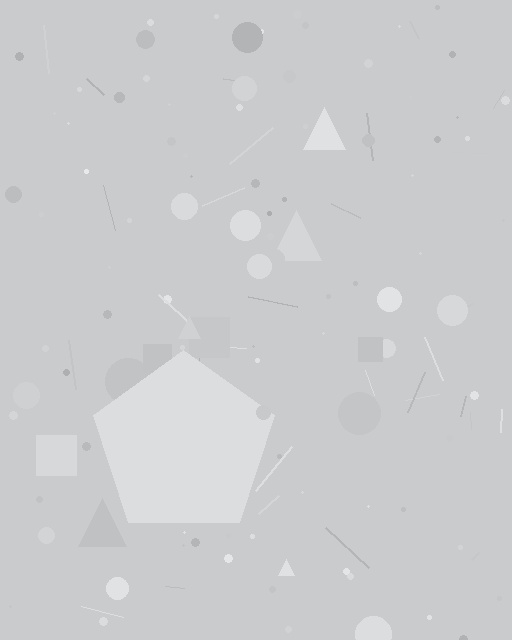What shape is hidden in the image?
A pentagon is hidden in the image.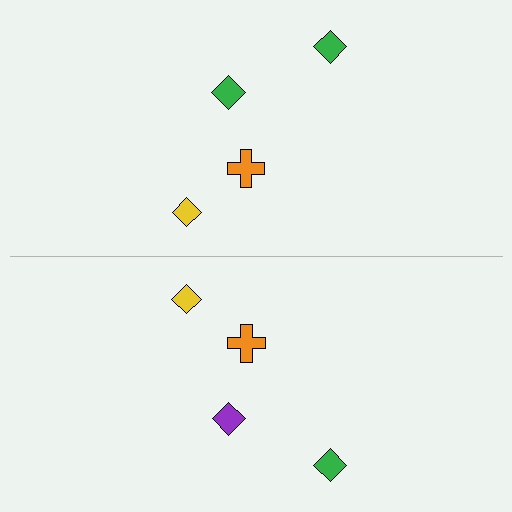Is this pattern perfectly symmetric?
No, the pattern is not perfectly symmetric. The purple diamond on the bottom side breaks the symmetry — its mirror counterpart is green.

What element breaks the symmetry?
The purple diamond on the bottom side breaks the symmetry — its mirror counterpart is green.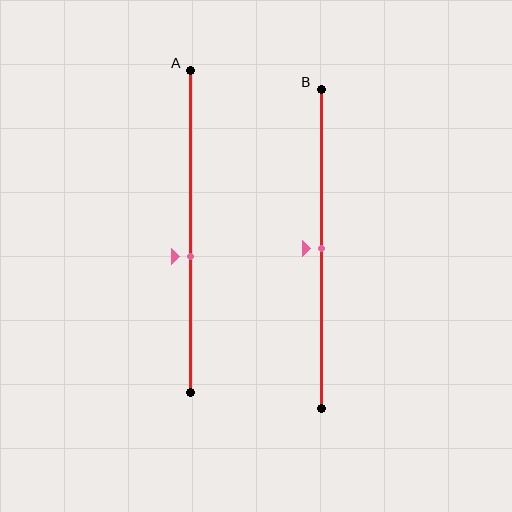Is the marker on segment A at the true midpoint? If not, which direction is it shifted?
No, the marker on segment A is shifted downward by about 8% of the segment length.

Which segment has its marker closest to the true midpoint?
Segment B has its marker closest to the true midpoint.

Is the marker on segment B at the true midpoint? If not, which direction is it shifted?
Yes, the marker on segment B is at the true midpoint.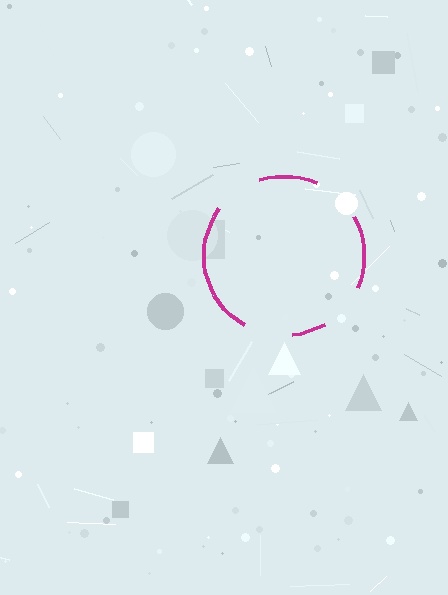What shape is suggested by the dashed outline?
The dashed outline suggests a circle.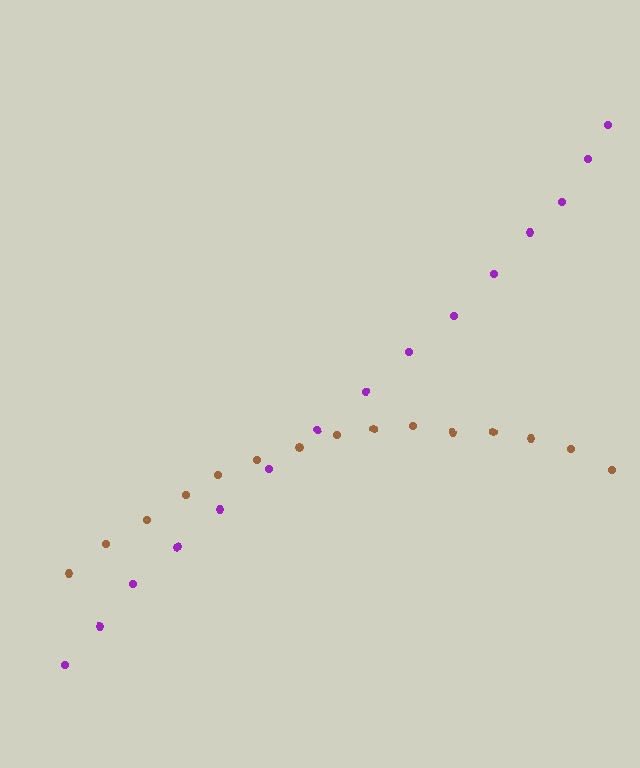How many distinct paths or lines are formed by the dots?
There are 2 distinct paths.